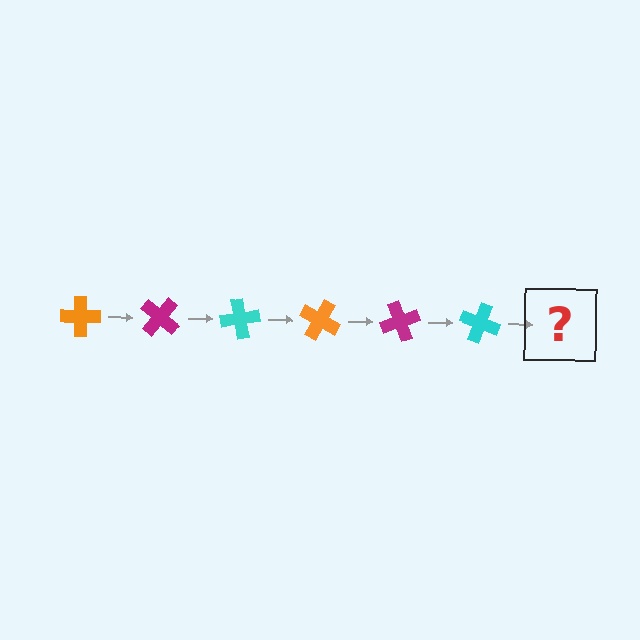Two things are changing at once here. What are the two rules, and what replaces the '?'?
The two rules are that it rotates 40 degrees each step and the color cycles through orange, magenta, and cyan. The '?' should be an orange cross, rotated 240 degrees from the start.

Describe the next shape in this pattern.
It should be an orange cross, rotated 240 degrees from the start.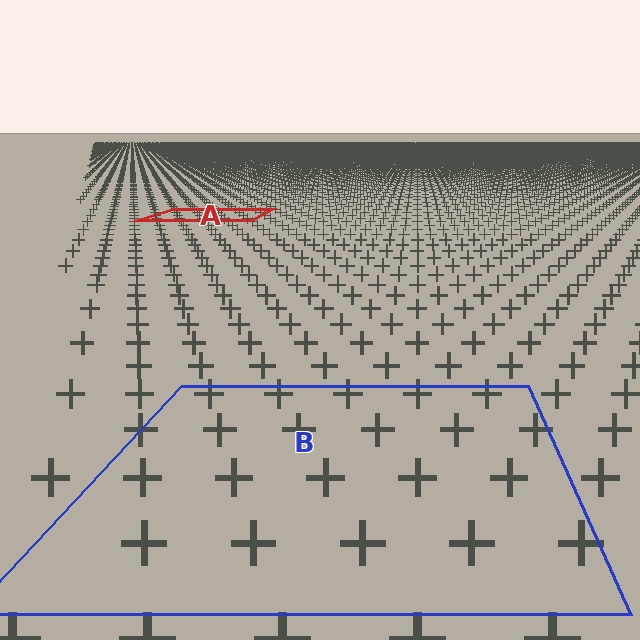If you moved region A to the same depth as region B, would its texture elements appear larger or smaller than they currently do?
They would appear larger. At a closer depth, the same texture elements are projected at a bigger on-screen size.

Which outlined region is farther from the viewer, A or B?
Region A is farther from the viewer — the texture elements inside it appear smaller and more densely packed.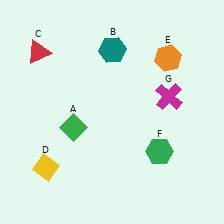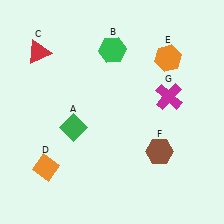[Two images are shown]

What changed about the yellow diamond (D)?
In Image 1, D is yellow. In Image 2, it changed to orange.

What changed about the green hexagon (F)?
In Image 1, F is green. In Image 2, it changed to brown.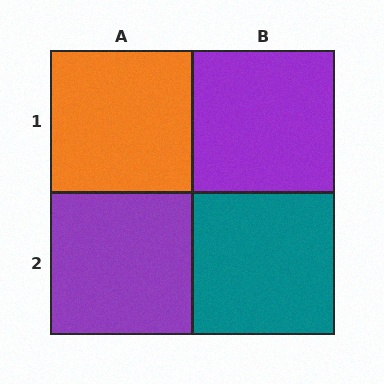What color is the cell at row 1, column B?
Purple.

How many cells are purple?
2 cells are purple.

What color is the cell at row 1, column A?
Orange.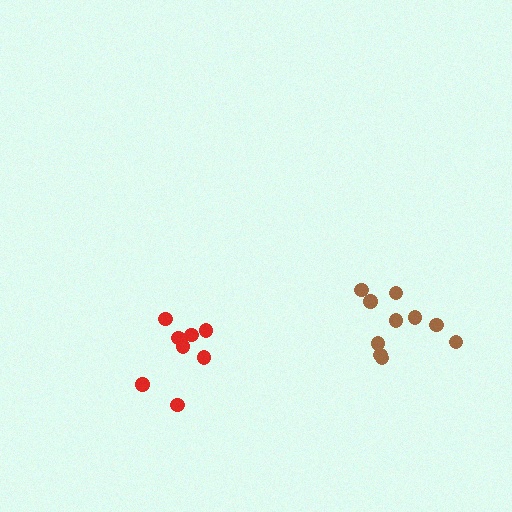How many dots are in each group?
Group 1: 10 dots, Group 2: 8 dots (18 total).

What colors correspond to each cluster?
The clusters are colored: brown, red.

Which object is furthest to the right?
The brown cluster is rightmost.